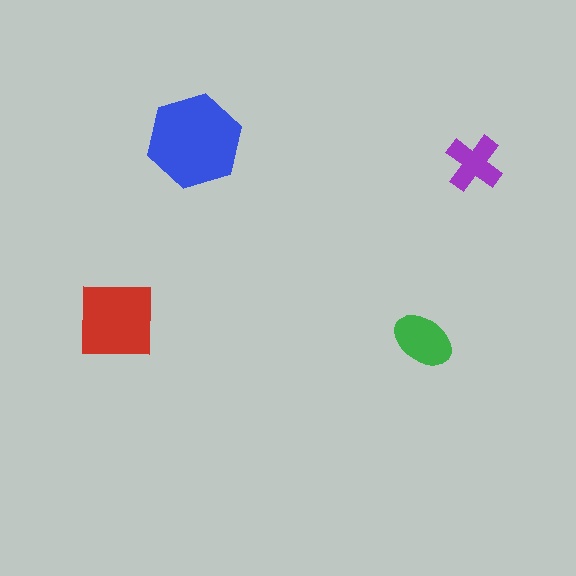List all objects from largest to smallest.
The blue hexagon, the red square, the green ellipse, the purple cross.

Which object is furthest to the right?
The purple cross is rightmost.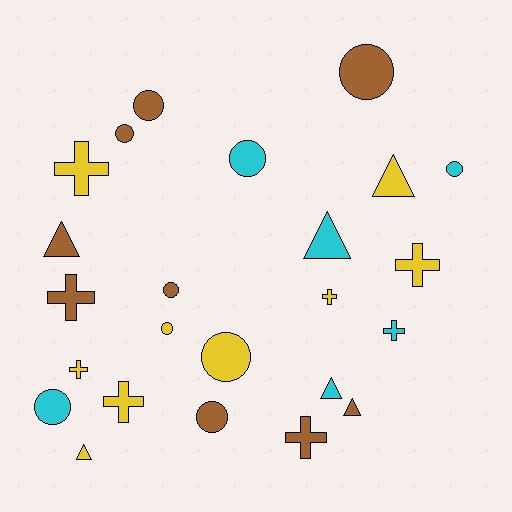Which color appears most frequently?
Brown, with 9 objects.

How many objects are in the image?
There are 24 objects.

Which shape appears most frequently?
Circle, with 10 objects.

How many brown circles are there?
There are 5 brown circles.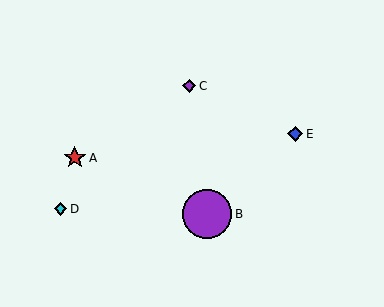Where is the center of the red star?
The center of the red star is at (75, 158).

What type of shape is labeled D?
Shape D is a cyan diamond.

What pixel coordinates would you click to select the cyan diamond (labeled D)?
Click at (61, 209) to select the cyan diamond D.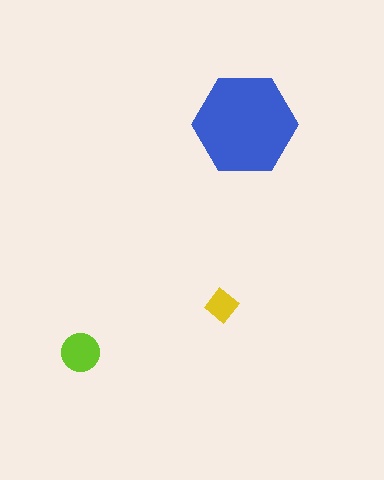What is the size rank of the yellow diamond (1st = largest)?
3rd.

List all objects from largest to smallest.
The blue hexagon, the lime circle, the yellow diamond.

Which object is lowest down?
The lime circle is bottommost.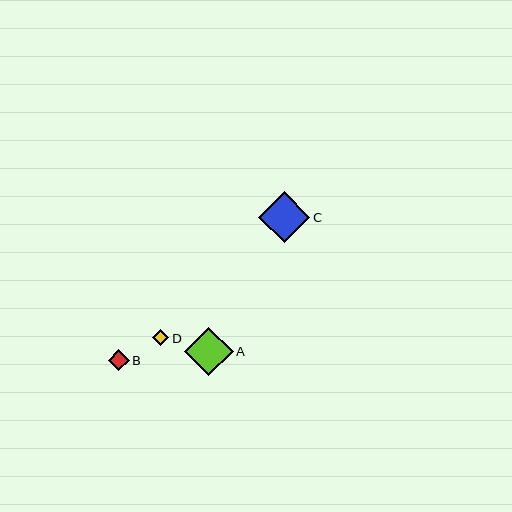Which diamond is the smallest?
Diamond D is the smallest with a size of approximately 16 pixels.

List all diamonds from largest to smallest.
From largest to smallest: C, A, B, D.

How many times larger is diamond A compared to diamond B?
Diamond A is approximately 2.3 times the size of diamond B.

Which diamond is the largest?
Diamond C is the largest with a size of approximately 51 pixels.